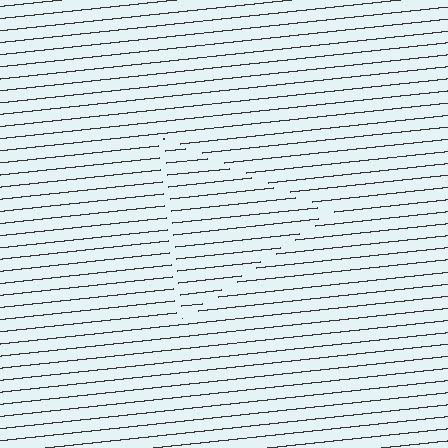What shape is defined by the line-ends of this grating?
An illusory triangle. The interior of the shape contains the same grating, shifted by half a period — the contour is defined by the phase discontinuity where line-ends from the inner and outer gratings abut.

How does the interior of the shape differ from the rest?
The interior of the shape contains the same grating, shifted by half a period — the contour is defined by the phase discontinuity where line-ends from the inner and outer gratings abut.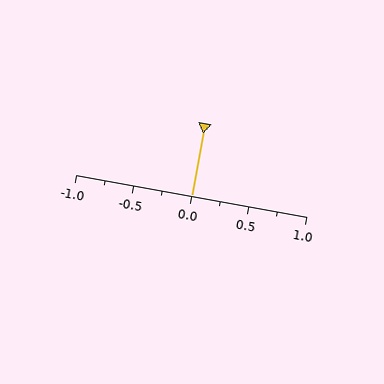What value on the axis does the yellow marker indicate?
The marker indicates approximately 0.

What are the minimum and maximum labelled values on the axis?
The axis runs from -1.0 to 1.0.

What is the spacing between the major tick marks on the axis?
The major ticks are spaced 0.5 apart.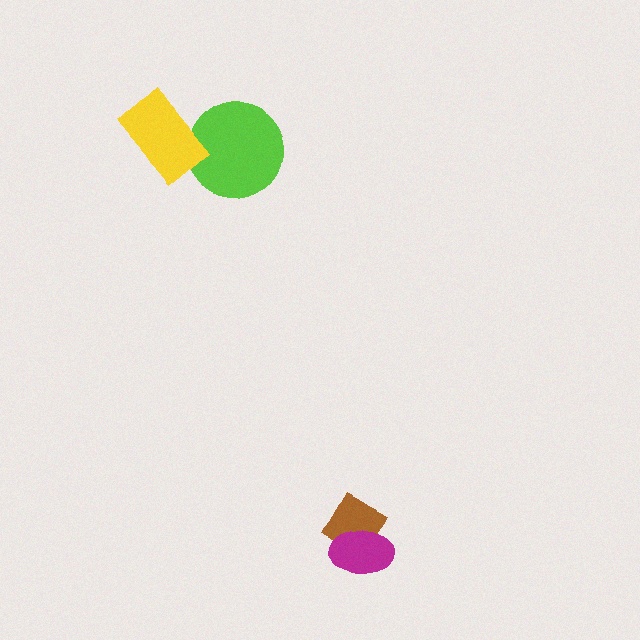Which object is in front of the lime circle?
The yellow rectangle is in front of the lime circle.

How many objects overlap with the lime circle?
1 object overlaps with the lime circle.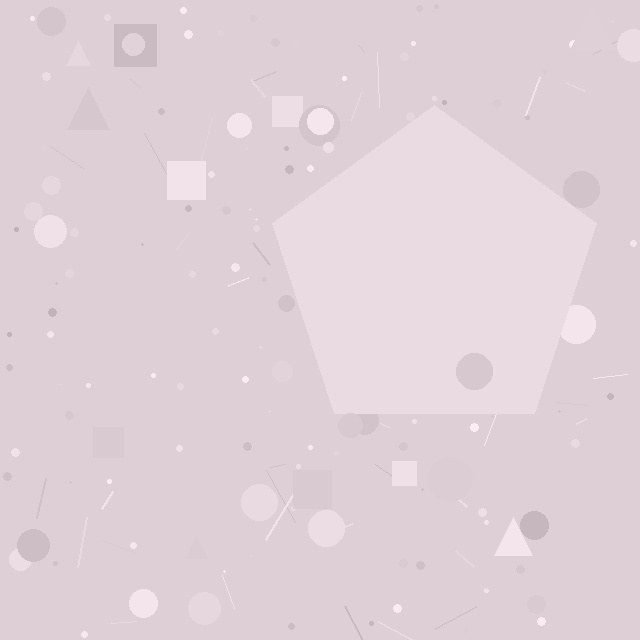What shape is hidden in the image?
A pentagon is hidden in the image.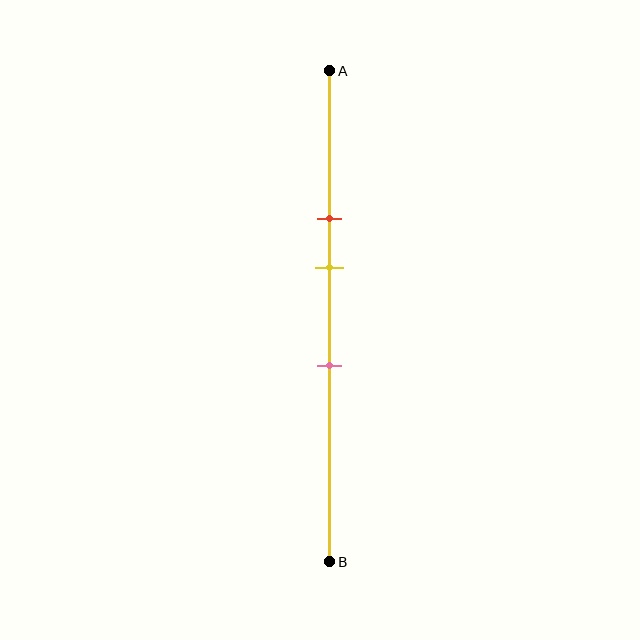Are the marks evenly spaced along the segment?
Yes, the marks are approximately evenly spaced.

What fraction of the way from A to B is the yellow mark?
The yellow mark is approximately 40% (0.4) of the way from A to B.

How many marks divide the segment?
There are 3 marks dividing the segment.